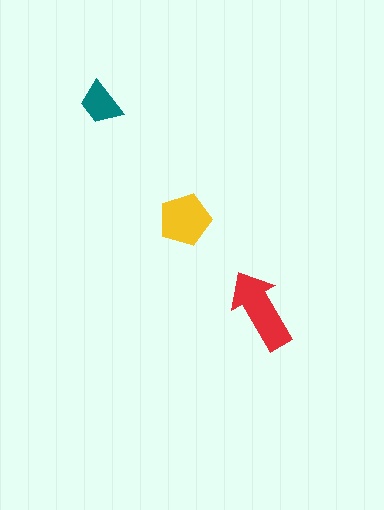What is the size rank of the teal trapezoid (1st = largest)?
3rd.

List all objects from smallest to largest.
The teal trapezoid, the yellow pentagon, the red arrow.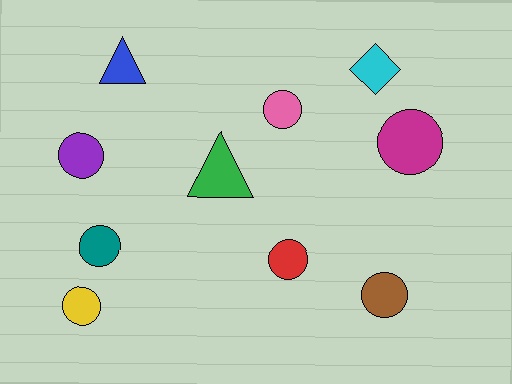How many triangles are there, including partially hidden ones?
There are 2 triangles.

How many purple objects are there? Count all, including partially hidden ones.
There is 1 purple object.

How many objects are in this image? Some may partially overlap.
There are 10 objects.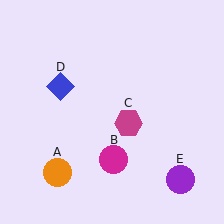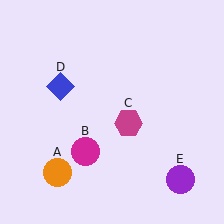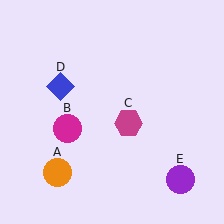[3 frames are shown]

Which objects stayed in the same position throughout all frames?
Orange circle (object A) and magenta hexagon (object C) and blue diamond (object D) and purple circle (object E) remained stationary.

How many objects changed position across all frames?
1 object changed position: magenta circle (object B).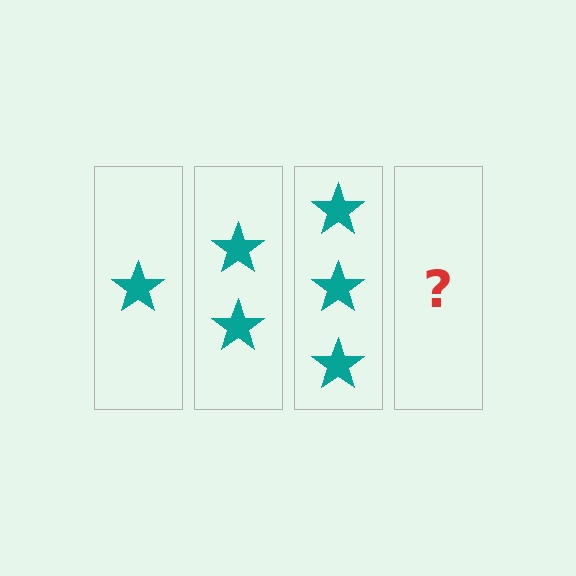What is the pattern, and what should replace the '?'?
The pattern is that each step adds one more star. The '?' should be 4 stars.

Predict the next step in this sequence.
The next step is 4 stars.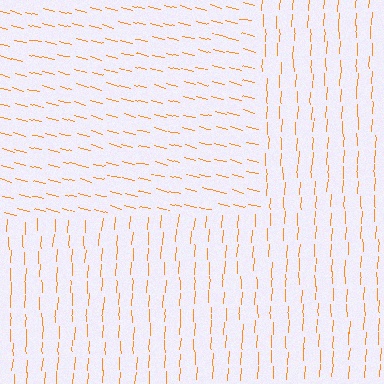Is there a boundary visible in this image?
Yes, there is a texture boundary formed by a change in line orientation.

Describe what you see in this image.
The image is filled with small orange line segments. A rectangle region in the image has lines oriented differently from the surrounding lines, creating a visible texture boundary.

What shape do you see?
I see a rectangle.